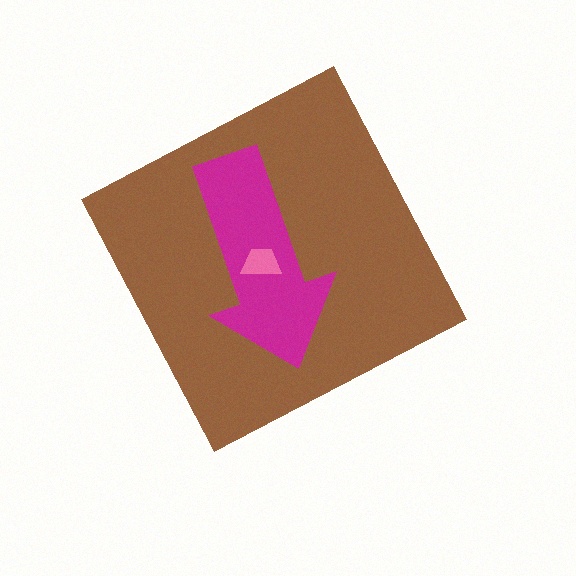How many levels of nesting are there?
3.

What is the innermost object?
The pink trapezoid.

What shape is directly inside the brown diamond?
The magenta arrow.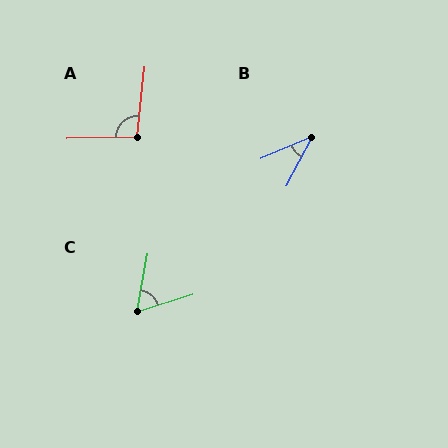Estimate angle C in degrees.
Approximately 63 degrees.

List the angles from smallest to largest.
B (40°), C (63°), A (98°).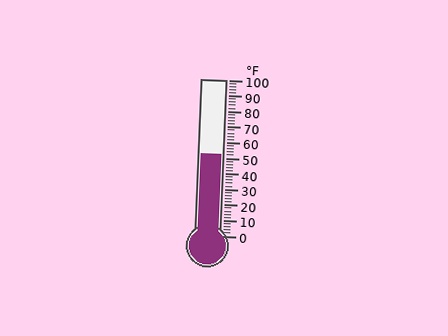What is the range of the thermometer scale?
The thermometer scale ranges from 0°F to 100°F.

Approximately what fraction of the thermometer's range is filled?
The thermometer is filled to approximately 50% of its range.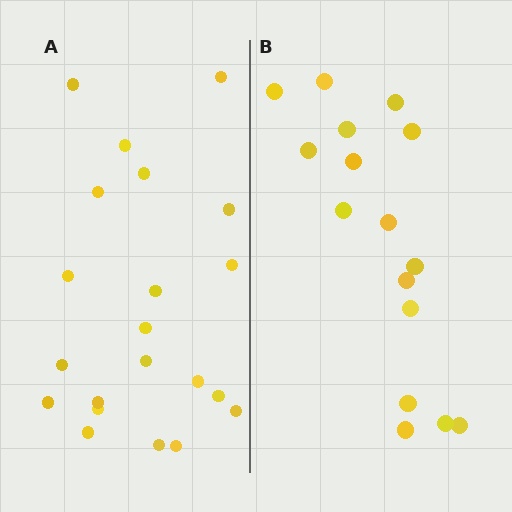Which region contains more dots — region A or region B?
Region A (the left region) has more dots.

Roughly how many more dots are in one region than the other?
Region A has about 5 more dots than region B.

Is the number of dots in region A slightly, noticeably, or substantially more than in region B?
Region A has noticeably more, but not dramatically so. The ratio is roughly 1.3 to 1.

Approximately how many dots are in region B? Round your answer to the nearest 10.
About 20 dots. (The exact count is 16, which rounds to 20.)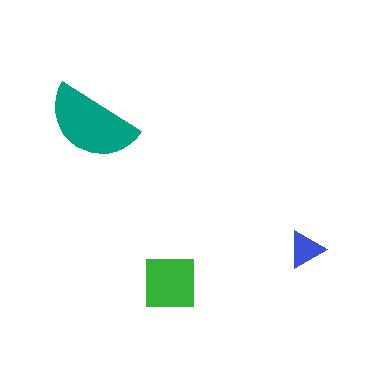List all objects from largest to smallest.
The teal semicircle, the green square, the blue triangle.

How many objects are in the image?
There are 3 objects in the image.